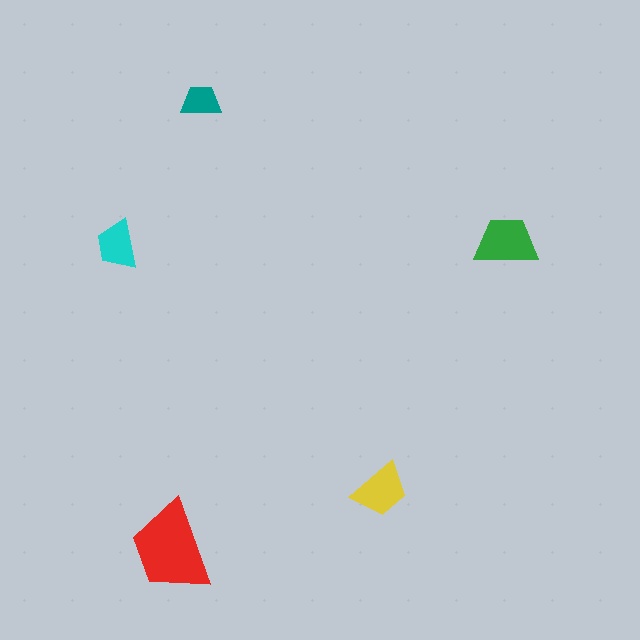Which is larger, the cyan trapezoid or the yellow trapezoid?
The yellow one.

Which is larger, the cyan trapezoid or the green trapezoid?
The green one.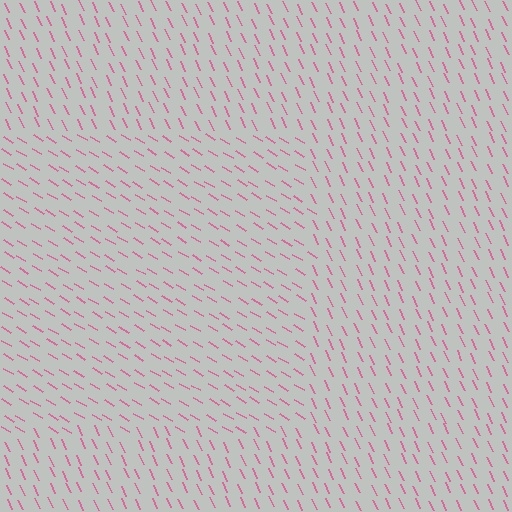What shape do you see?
I see a rectangle.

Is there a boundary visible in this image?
Yes, there is a texture boundary formed by a change in line orientation.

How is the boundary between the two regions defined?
The boundary is defined purely by a change in line orientation (approximately 35 degrees difference). All lines are the same color and thickness.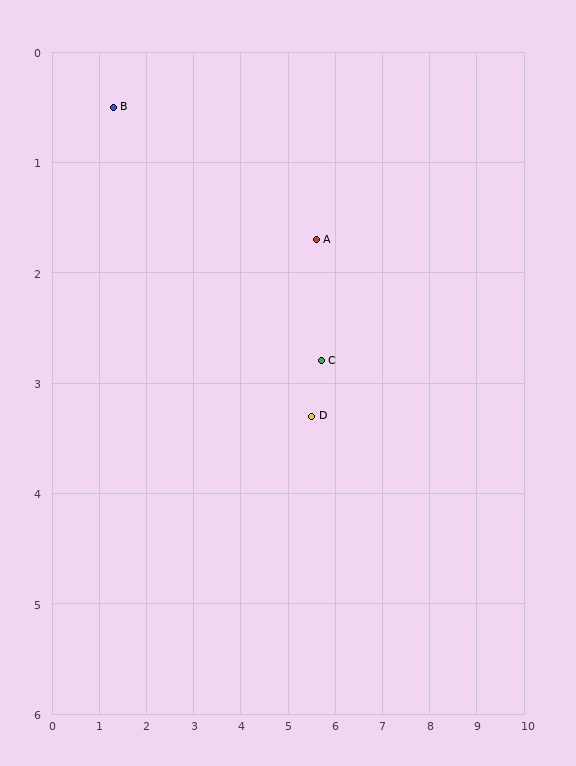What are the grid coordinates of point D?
Point D is at approximately (5.5, 3.3).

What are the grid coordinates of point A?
Point A is at approximately (5.6, 1.7).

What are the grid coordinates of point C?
Point C is at approximately (5.7, 2.8).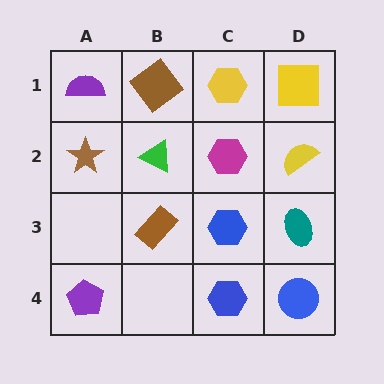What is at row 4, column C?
A blue hexagon.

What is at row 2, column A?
A brown star.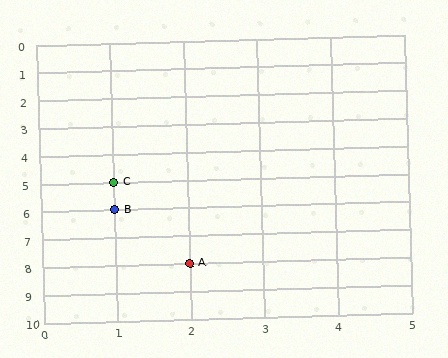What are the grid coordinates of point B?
Point B is at grid coordinates (1, 6).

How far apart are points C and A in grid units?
Points C and A are 1 column and 3 rows apart (about 3.2 grid units diagonally).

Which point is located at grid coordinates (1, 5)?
Point C is at (1, 5).